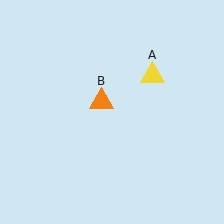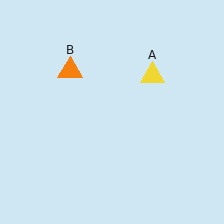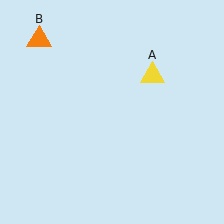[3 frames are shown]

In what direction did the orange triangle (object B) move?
The orange triangle (object B) moved up and to the left.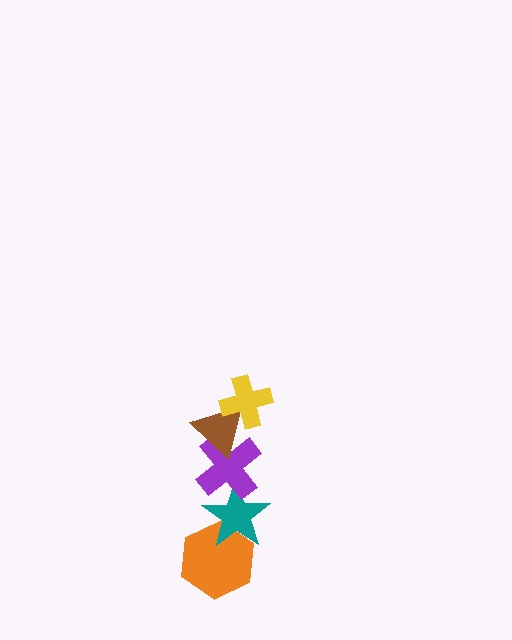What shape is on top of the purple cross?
The brown triangle is on top of the purple cross.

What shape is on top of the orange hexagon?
The teal star is on top of the orange hexagon.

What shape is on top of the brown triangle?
The yellow cross is on top of the brown triangle.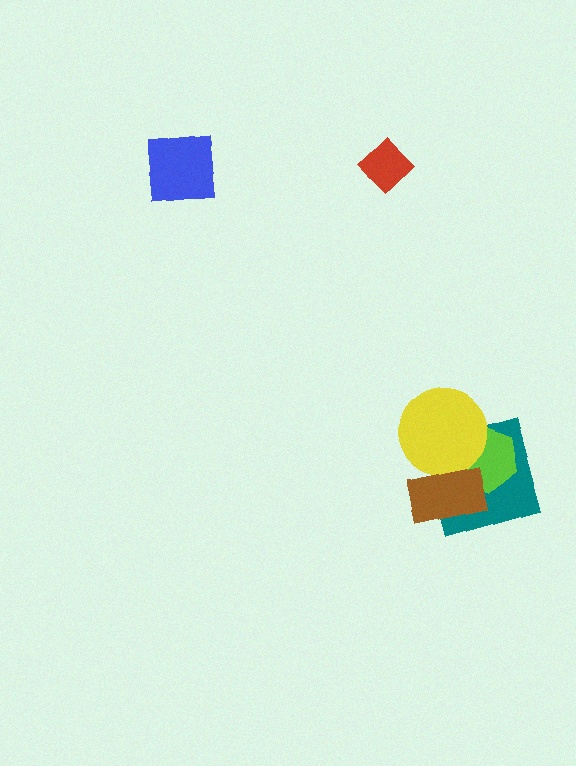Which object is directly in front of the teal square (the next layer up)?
The lime hexagon is directly in front of the teal square.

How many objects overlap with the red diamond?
0 objects overlap with the red diamond.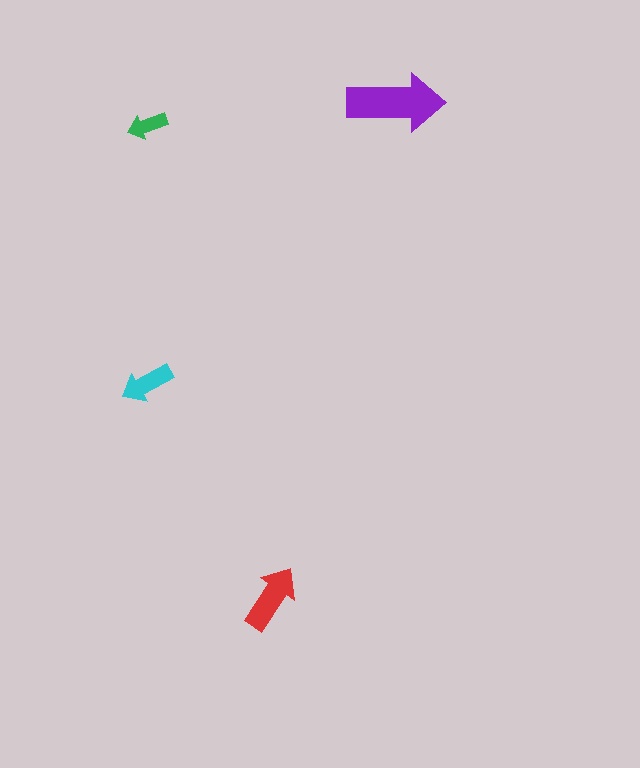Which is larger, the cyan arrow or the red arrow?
The red one.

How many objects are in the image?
There are 4 objects in the image.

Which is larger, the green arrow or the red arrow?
The red one.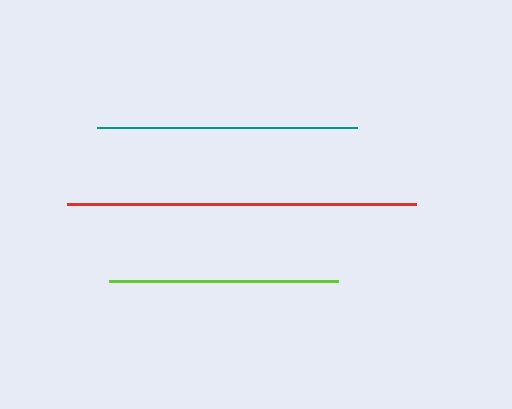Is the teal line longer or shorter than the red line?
The red line is longer than the teal line.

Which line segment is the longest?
The red line is the longest at approximately 349 pixels.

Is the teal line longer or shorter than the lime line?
The teal line is longer than the lime line.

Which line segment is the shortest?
The lime line is the shortest at approximately 229 pixels.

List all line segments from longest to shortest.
From longest to shortest: red, teal, lime.